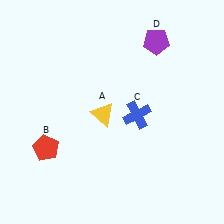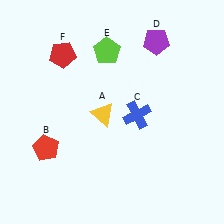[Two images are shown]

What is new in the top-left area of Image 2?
A red pentagon (F) was added in the top-left area of Image 2.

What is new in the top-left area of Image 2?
A lime pentagon (E) was added in the top-left area of Image 2.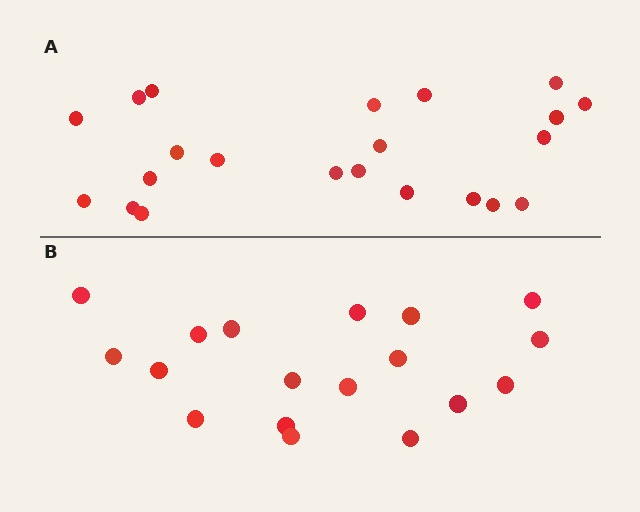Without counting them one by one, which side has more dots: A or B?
Region A (the top region) has more dots.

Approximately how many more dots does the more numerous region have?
Region A has about 4 more dots than region B.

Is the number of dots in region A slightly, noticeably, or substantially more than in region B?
Region A has only slightly more — the two regions are fairly close. The ratio is roughly 1.2 to 1.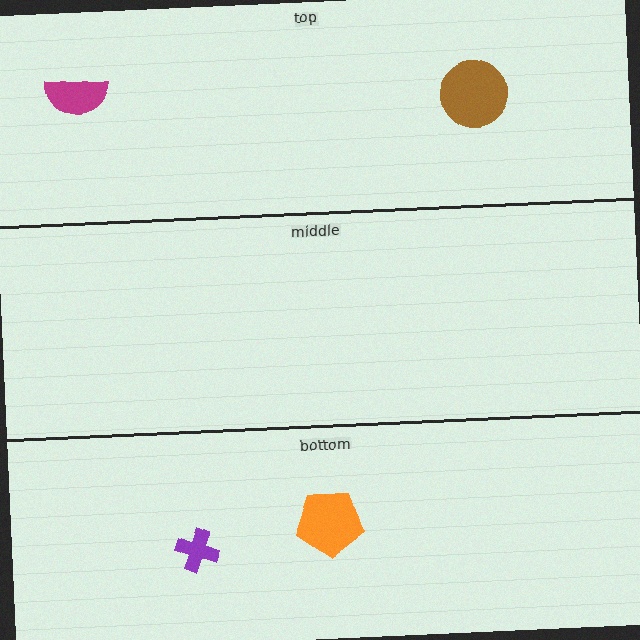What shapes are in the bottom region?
The purple cross, the orange pentagon.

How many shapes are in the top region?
2.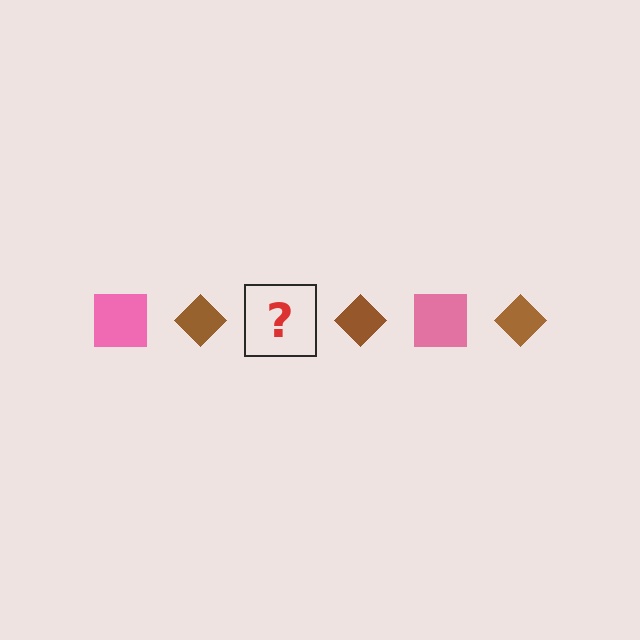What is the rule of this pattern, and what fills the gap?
The rule is that the pattern alternates between pink square and brown diamond. The gap should be filled with a pink square.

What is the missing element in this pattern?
The missing element is a pink square.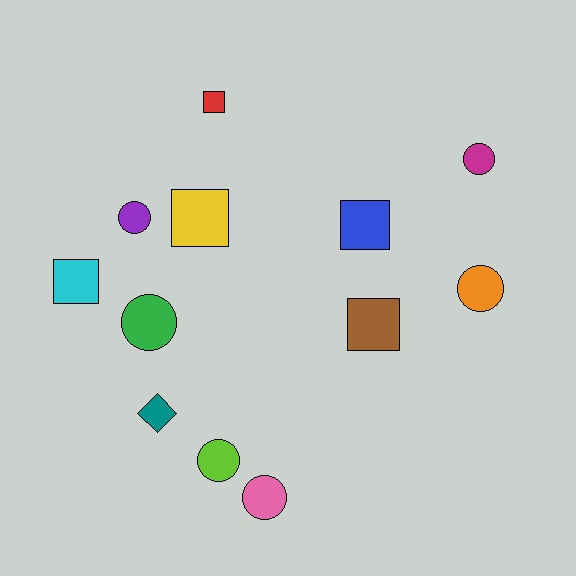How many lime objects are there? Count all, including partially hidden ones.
There is 1 lime object.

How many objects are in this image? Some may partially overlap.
There are 12 objects.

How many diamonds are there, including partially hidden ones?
There is 1 diamond.